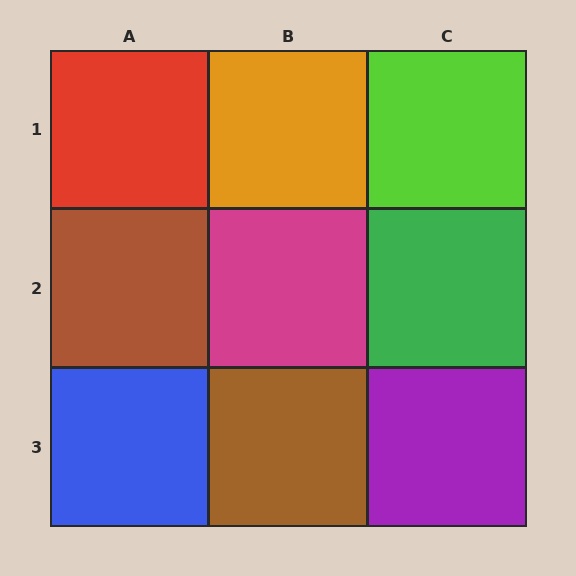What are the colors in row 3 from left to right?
Blue, brown, purple.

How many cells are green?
1 cell is green.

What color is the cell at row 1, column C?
Lime.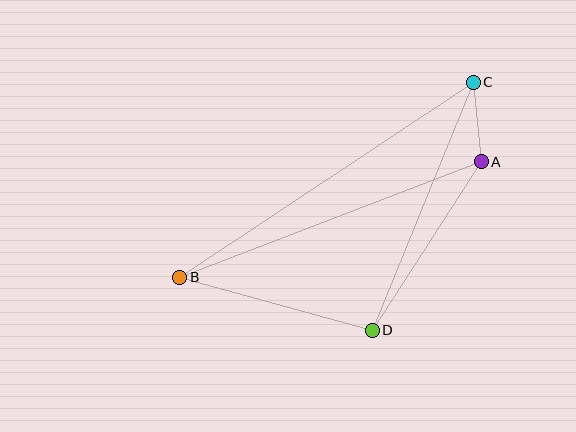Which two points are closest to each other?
Points A and C are closest to each other.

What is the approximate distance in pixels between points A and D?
The distance between A and D is approximately 201 pixels.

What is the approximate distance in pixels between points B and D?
The distance between B and D is approximately 200 pixels.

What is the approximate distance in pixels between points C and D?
The distance between C and D is approximately 268 pixels.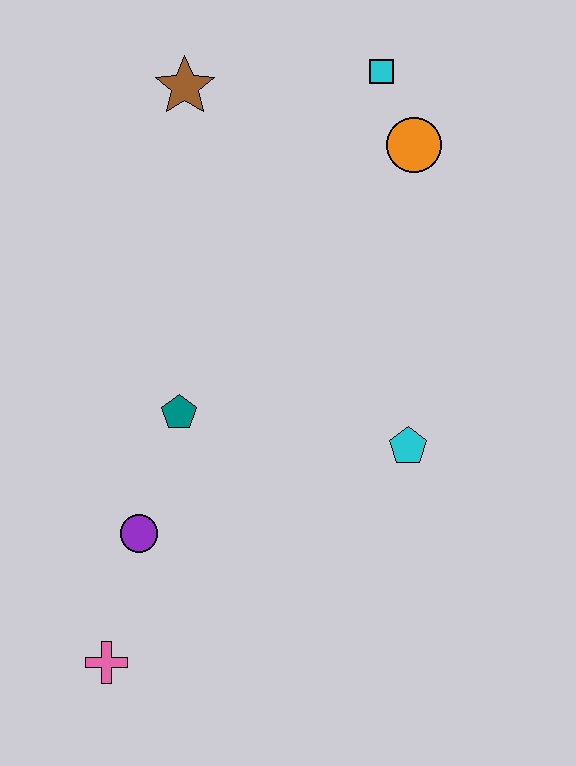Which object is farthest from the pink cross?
The cyan square is farthest from the pink cross.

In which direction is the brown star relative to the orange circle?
The brown star is to the left of the orange circle.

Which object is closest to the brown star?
The cyan square is closest to the brown star.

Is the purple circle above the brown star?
No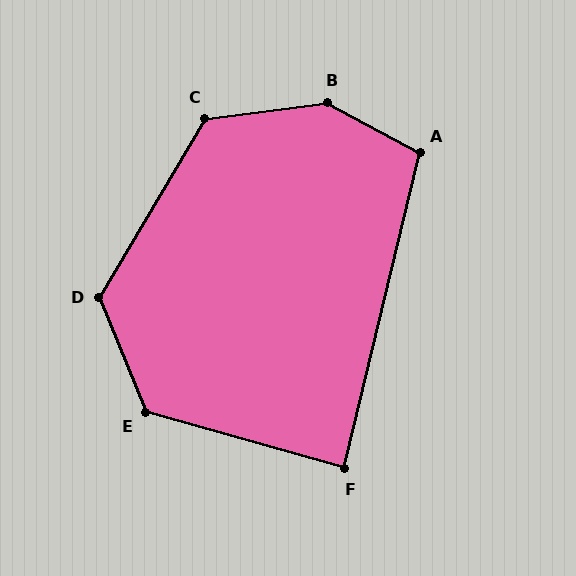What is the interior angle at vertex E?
Approximately 128 degrees (obtuse).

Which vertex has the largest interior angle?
B, at approximately 145 degrees.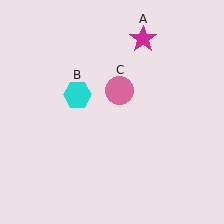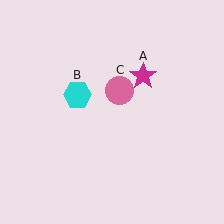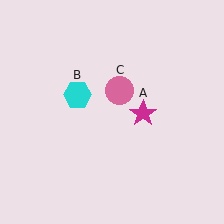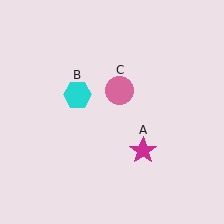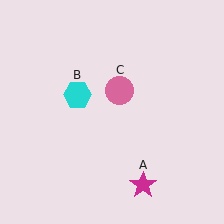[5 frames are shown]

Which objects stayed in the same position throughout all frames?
Cyan hexagon (object B) and pink circle (object C) remained stationary.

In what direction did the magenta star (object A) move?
The magenta star (object A) moved down.